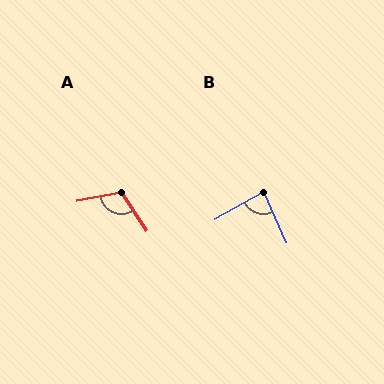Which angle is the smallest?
B, at approximately 84 degrees.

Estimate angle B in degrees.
Approximately 84 degrees.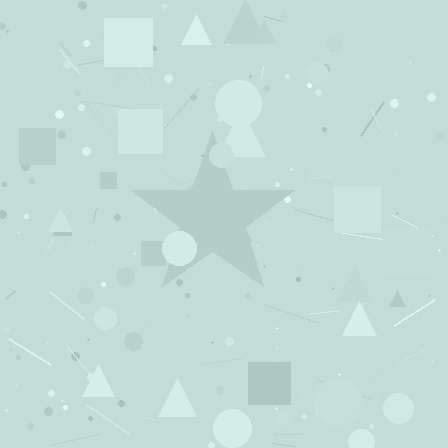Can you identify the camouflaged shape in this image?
The camouflaged shape is a star.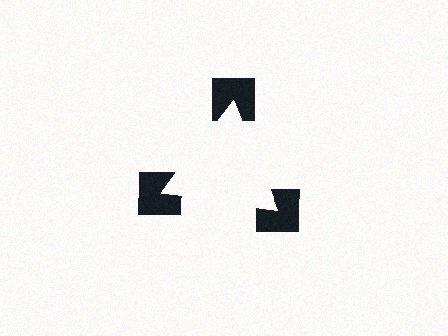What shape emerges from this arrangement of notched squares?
An illusory triangle — its edges are inferred from the aligned wedge cuts in the notched squares, not physically drawn.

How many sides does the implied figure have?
3 sides.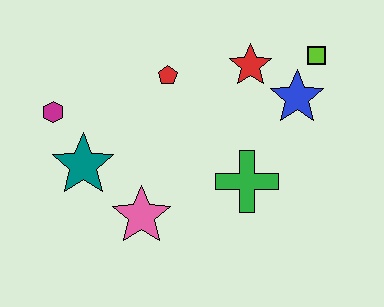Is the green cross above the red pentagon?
No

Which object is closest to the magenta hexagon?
The teal star is closest to the magenta hexagon.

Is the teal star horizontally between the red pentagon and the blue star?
No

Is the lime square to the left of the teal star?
No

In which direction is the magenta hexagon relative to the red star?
The magenta hexagon is to the left of the red star.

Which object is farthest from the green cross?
The magenta hexagon is farthest from the green cross.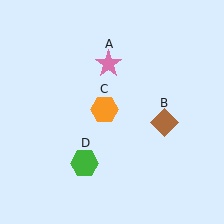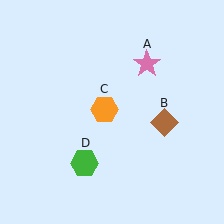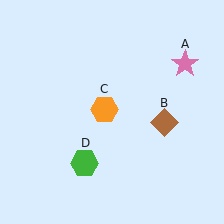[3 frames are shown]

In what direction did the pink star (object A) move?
The pink star (object A) moved right.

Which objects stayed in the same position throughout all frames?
Brown diamond (object B) and orange hexagon (object C) and green hexagon (object D) remained stationary.